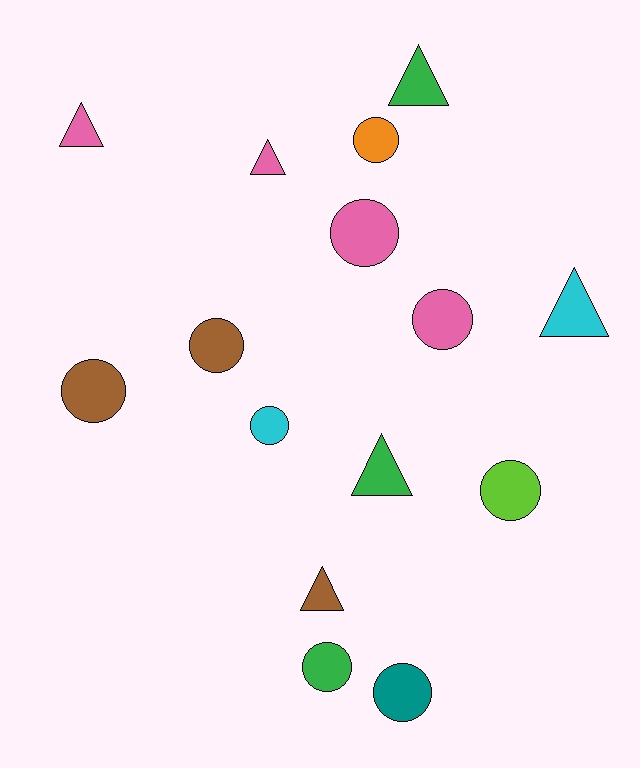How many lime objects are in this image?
There is 1 lime object.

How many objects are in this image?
There are 15 objects.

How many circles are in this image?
There are 9 circles.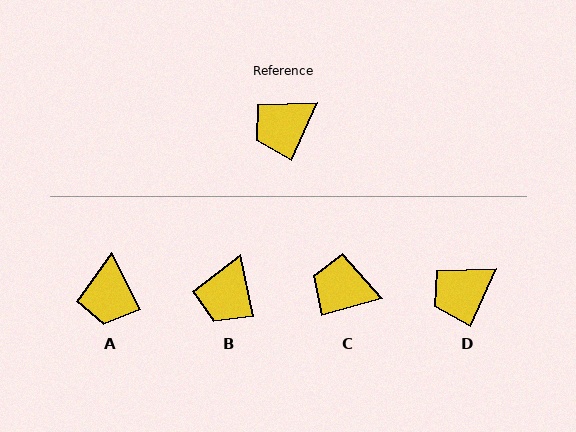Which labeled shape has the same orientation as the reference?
D.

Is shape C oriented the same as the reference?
No, it is off by about 50 degrees.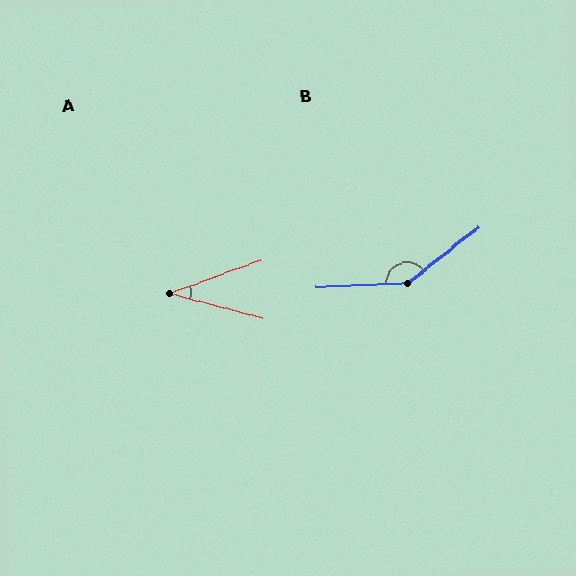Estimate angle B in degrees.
Approximately 144 degrees.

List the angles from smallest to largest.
A (35°), B (144°).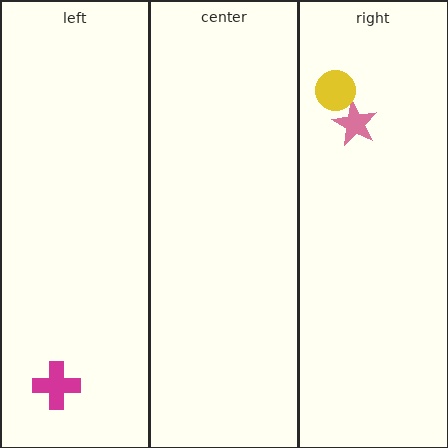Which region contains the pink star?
The right region.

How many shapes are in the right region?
2.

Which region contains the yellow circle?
The right region.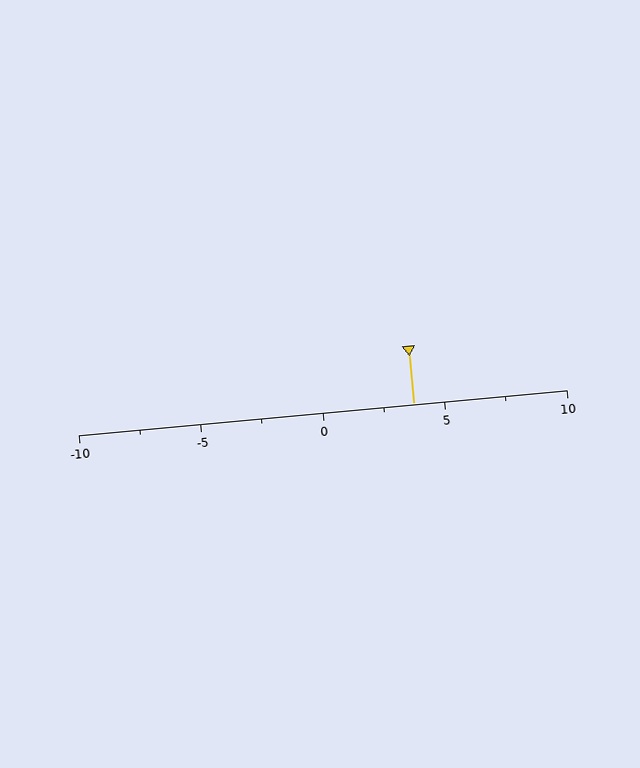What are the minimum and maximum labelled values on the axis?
The axis runs from -10 to 10.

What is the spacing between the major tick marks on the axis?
The major ticks are spaced 5 apart.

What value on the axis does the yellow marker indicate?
The marker indicates approximately 3.8.